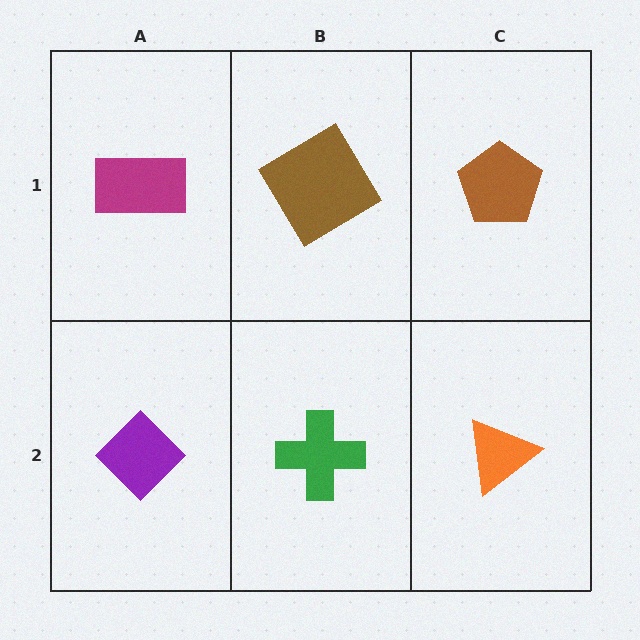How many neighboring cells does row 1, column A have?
2.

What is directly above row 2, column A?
A magenta rectangle.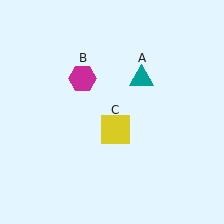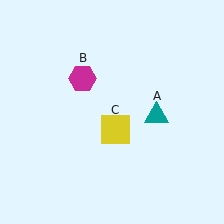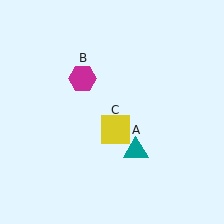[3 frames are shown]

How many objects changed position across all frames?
1 object changed position: teal triangle (object A).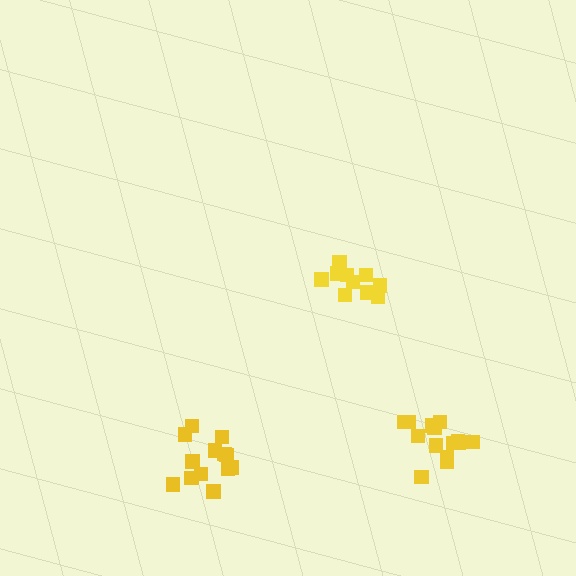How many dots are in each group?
Group 1: 10 dots, Group 2: 14 dots, Group 3: 14 dots (38 total).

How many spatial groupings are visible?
There are 3 spatial groupings.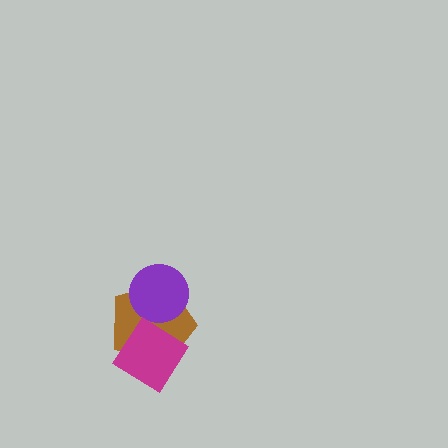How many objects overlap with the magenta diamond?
1 object overlaps with the magenta diamond.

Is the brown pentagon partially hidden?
Yes, it is partially covered by another shape.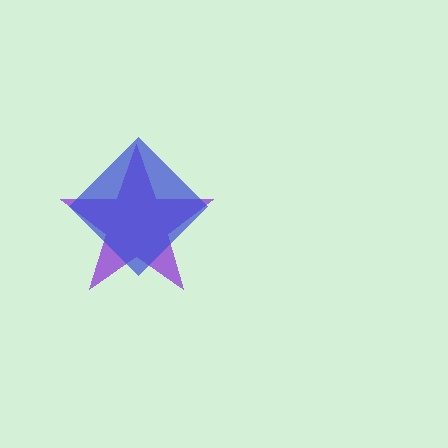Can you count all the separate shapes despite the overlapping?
Yes, there are 2 separate shapes.